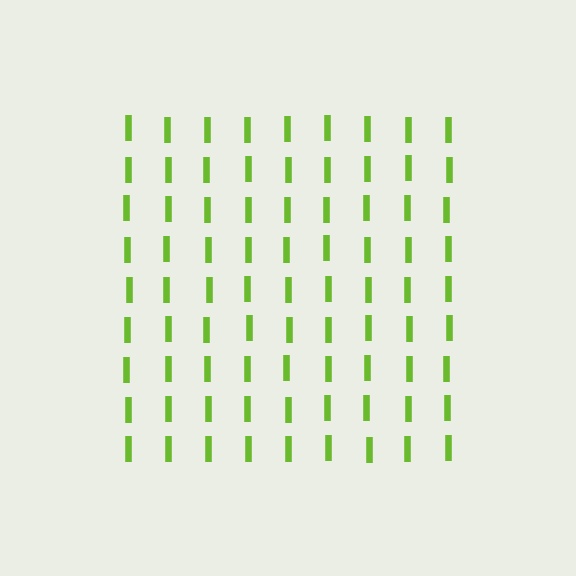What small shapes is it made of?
It is made of small letter I's.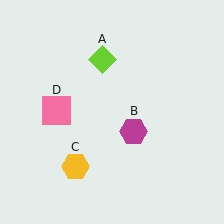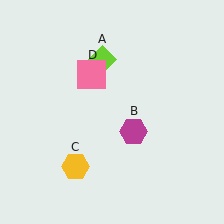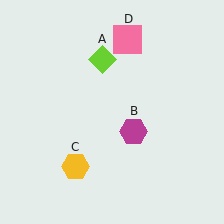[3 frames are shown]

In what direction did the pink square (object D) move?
The pink square (object D) moved up and to the right.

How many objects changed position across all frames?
1 object changed position: pink square (object D).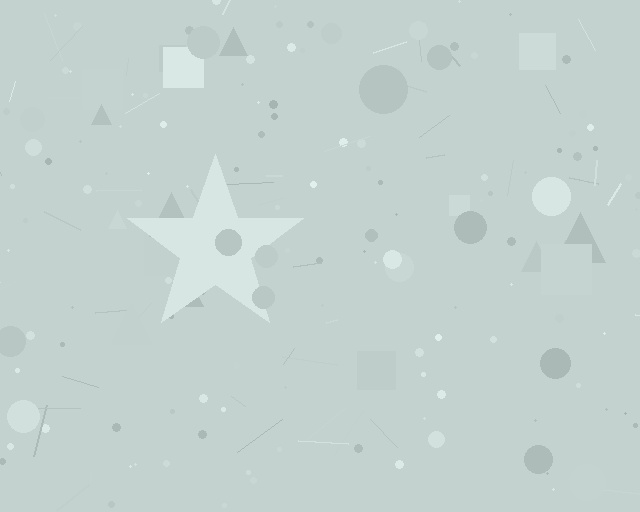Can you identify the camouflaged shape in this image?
The camouflaged shape is a star.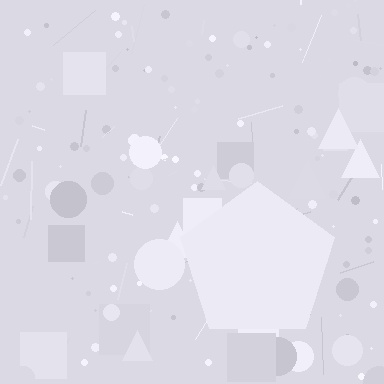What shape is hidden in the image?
A pentagon is hidden in the image.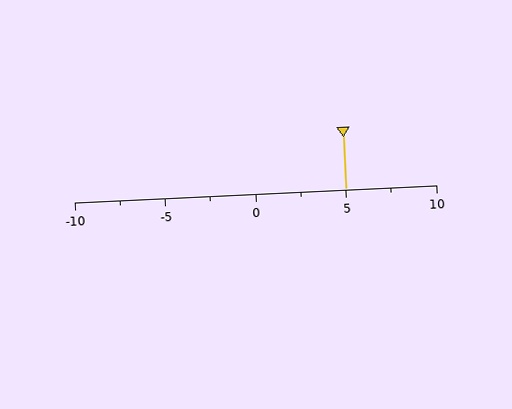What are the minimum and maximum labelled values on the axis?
The axis runs from -10 to 10.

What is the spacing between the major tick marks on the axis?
The major ticks are spaced 5 apart.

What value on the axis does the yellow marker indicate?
The marker indicates approximately 5.